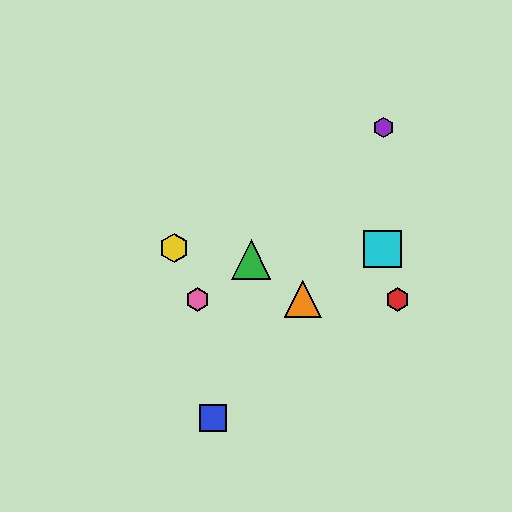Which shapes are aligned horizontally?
The red hexagon, the orange triangle, the pink hexagon are aligned horizontally.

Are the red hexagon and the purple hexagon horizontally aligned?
No, the red hexagon is at y≈299 and the purple hexagon is at y≈128.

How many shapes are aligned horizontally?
3 shapes (the red hexagon, the orange triangle, the pink hexagon) are aligned horizontally.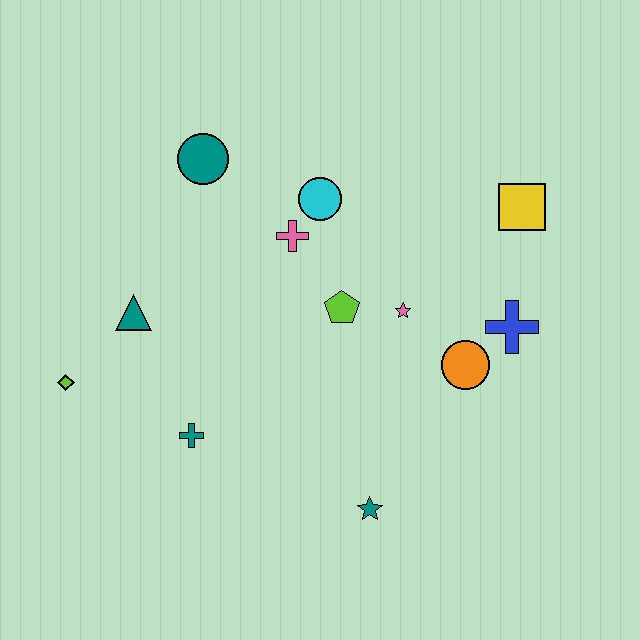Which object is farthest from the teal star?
The teal circle is farthest from the teal star.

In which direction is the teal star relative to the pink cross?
The teal star is below the pink cross.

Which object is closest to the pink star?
The lime pentagon is closest to the pink star.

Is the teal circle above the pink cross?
Yes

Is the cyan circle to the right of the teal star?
No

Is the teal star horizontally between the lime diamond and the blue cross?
Yes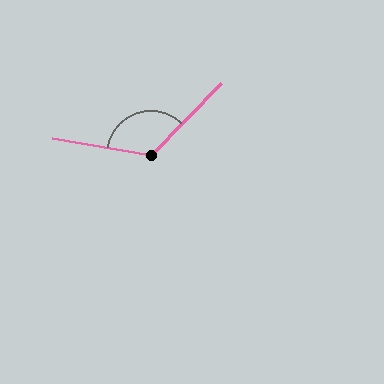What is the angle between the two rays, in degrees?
Approximately 125 degrees.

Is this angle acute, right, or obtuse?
It is obtuse.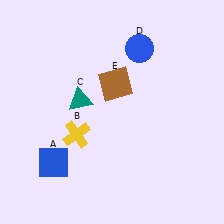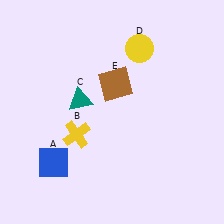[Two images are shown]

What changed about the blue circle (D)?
In Image 1, D is blue. In Image 2, it changed to yellow.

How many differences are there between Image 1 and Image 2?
There is 1 difference between the two images.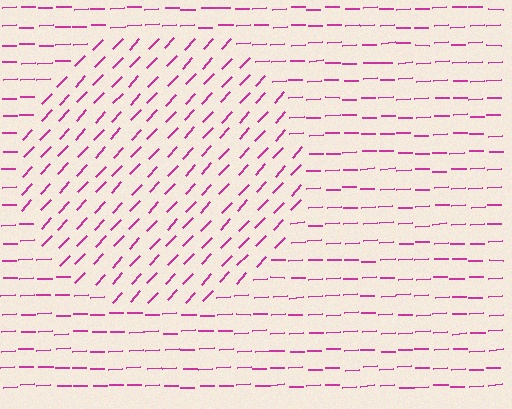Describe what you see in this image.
The image is filled with small magenta line segments. A circle region in the image has lines oriented differently from the surrounding lines, creating a visible texture boundary.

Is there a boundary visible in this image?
Yes, there is a texture boundary formed by a change in line orientation.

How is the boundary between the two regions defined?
The boundary is defined purely by a change in line orientation (approximately 45 degrees difference). All lines are the same color and thickness.